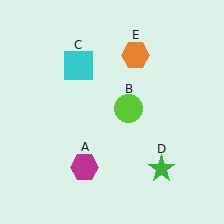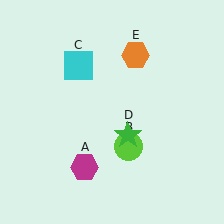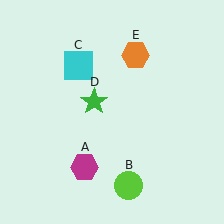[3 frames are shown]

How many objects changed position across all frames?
2 objects changed position: lime circle (object B), green star (object D).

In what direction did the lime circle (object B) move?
The lime circle (object B) moved down.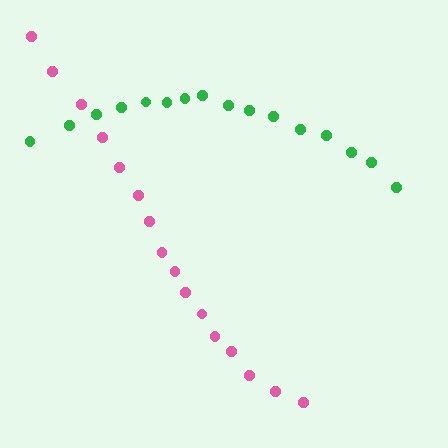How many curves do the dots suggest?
There are 2 distinct paths.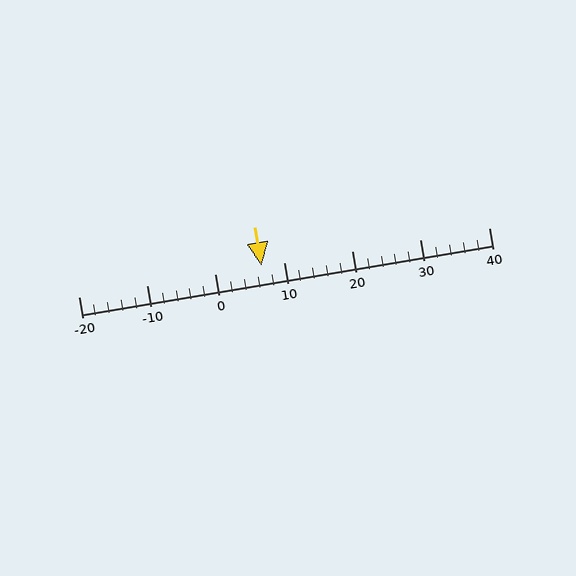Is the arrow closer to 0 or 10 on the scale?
The arrow is closer to 10.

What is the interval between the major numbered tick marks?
The major tick marks are spaced 10 units apart.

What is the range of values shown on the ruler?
The ruler shows values from -20 to 40.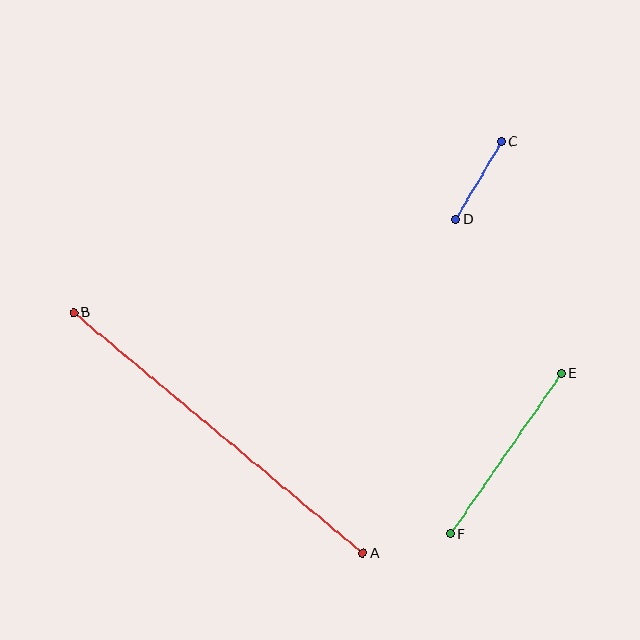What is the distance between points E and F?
The distance is approximately 195 pixels.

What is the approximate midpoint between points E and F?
The midpoint is at approximately (506, 454) pixels.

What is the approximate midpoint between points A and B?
The midpoint is at approximately (218, 433) pixels.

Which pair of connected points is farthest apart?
Points A and B are farthest apart.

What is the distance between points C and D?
The distance is approximately 90 pixels.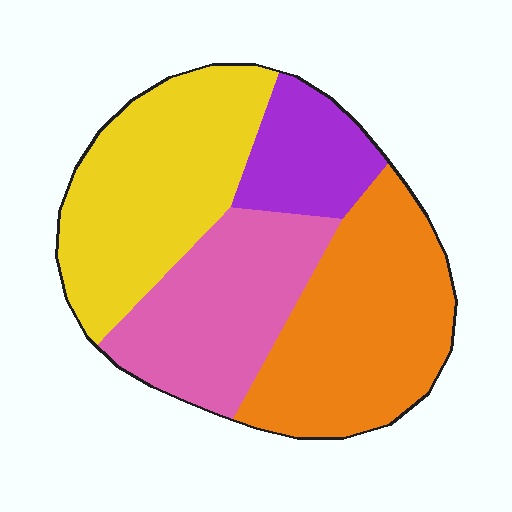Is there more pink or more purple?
Pink.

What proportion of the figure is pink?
Pink takes up about one quarter (1/4) of the figure.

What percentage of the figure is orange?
Orange covers around 30% of the figure.